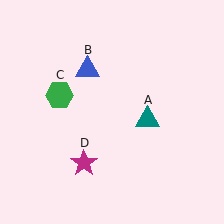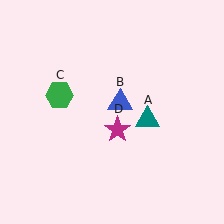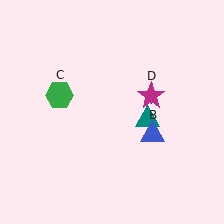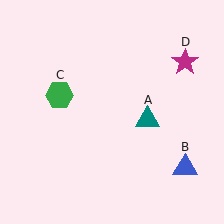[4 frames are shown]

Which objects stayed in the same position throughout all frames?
Teal triangle (object A) and green hexagon (object C) remained stationary.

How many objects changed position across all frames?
2 objects changed position: blue triangle (object B), magenta star (object D).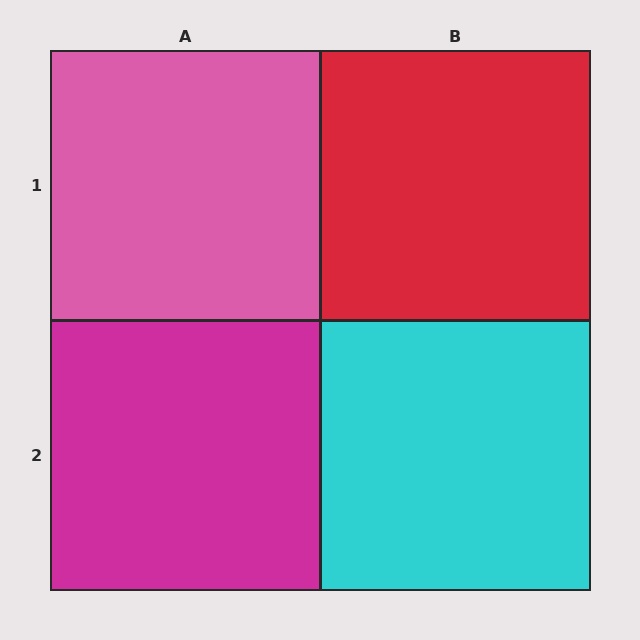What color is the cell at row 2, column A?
Magenta.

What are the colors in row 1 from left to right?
Pink, red.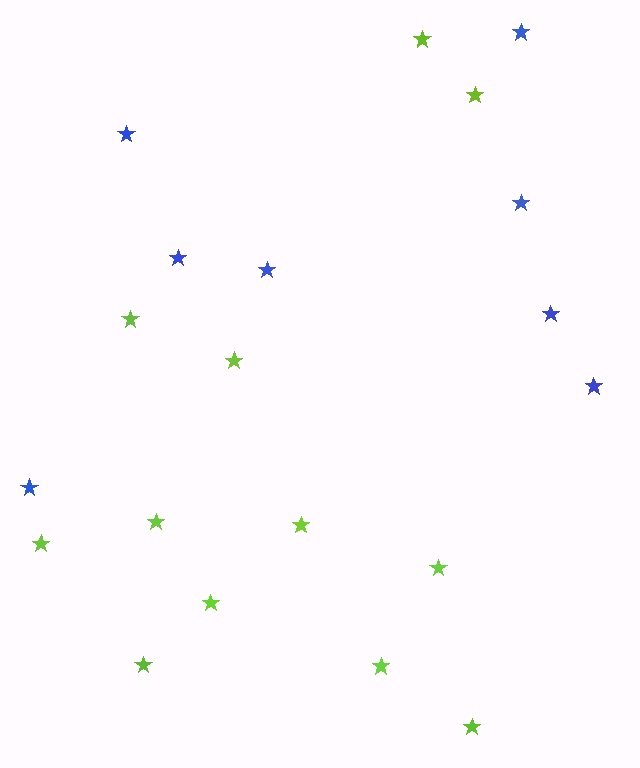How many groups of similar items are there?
There are 2 groups: one group of lime stars (12) and one group of blue stars (8).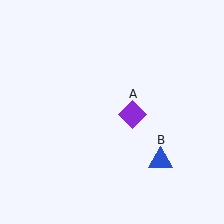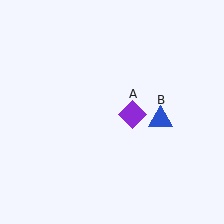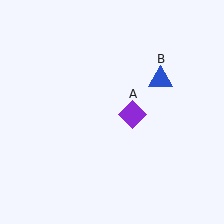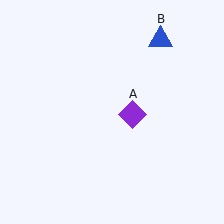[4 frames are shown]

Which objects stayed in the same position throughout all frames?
Purple diamond (object A) remained stationary.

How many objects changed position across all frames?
1 object changed position: blue triangle (object B).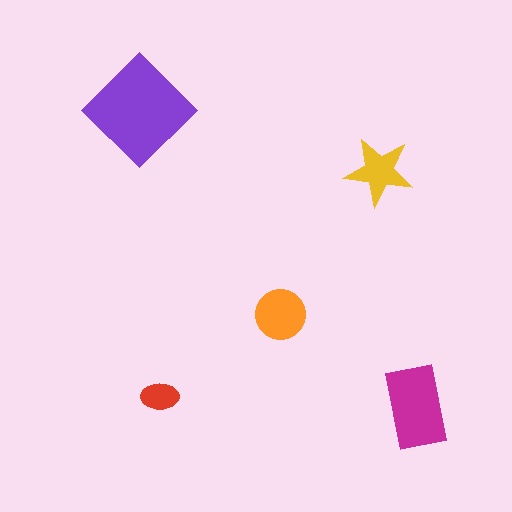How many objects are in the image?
There are 5 objects in the image.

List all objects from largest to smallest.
The purple diamond, the magenta rectangle, the orange circle, the yellow star, the red ellipse.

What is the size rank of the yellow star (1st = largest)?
4th.